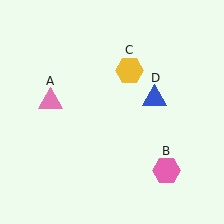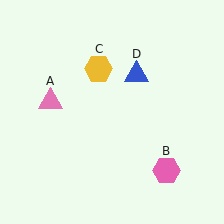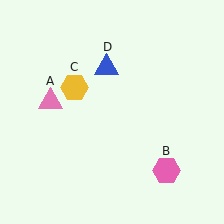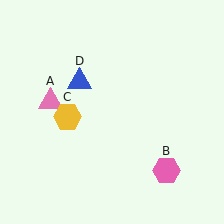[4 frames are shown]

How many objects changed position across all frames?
2 objects changed position: yellow hexagon (object C), blue triangle (object D).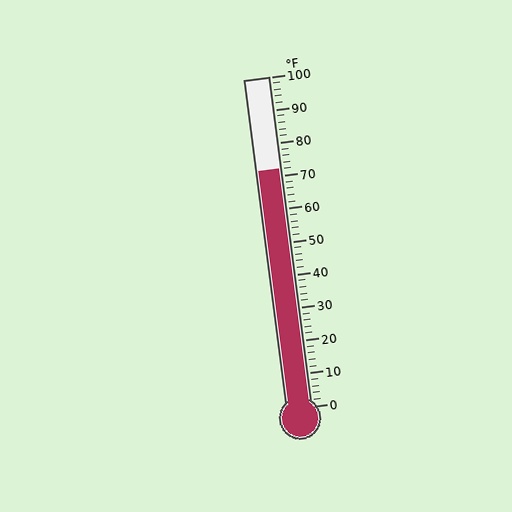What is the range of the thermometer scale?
The thermometer scale ranges from 0°F to 100°F.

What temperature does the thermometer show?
The thermometer shows approximately 72°F.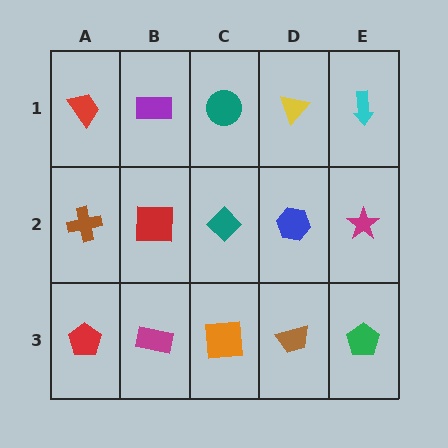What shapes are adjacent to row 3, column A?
A brown cross (row 2, column A), a magenta rectangle (row 3, column B).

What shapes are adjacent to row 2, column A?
A red trapezoid (row 1, column A), a red pentagon (row 3, column A), a red square (row 2, column B).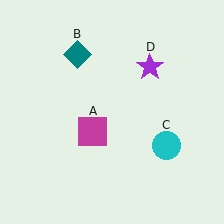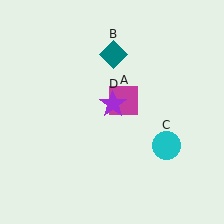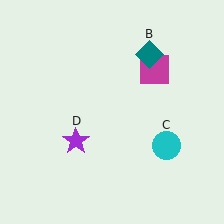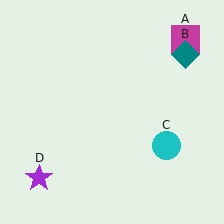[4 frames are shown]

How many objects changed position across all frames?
3 objects changed position: magenta square (object A), teal diamond (object B), purple star (object D).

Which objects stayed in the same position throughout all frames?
Cyan circle (object C) remained stationary.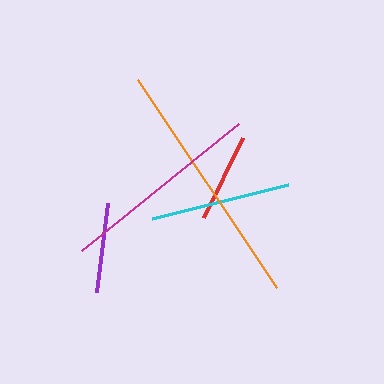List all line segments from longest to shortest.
From longest to shortest: orange, magenta, cyan, purple, red.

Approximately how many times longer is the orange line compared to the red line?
The orange line is approximately 2.8 times the length of the red line.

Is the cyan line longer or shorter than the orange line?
The orange line is longer than the cyan line.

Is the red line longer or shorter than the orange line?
The orange line is longer than the red line.